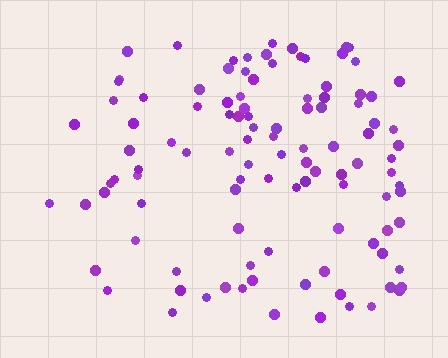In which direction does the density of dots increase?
From left to right, with the right side densest.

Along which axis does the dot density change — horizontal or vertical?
Horizontal.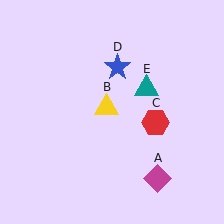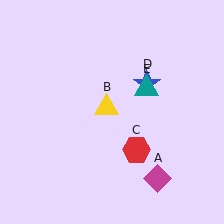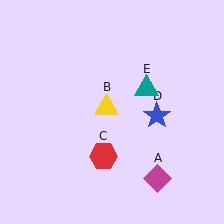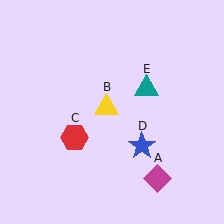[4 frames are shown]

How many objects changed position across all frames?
2 objects changed position: red hexagon (object C), blue star (object D).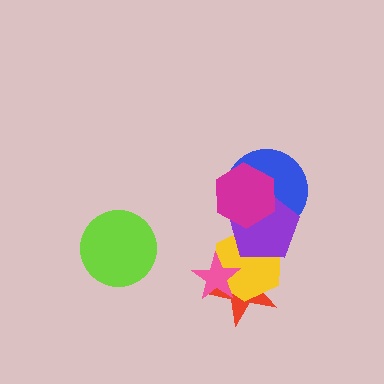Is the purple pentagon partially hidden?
Yes, it is partially covered by another shape.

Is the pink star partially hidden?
No, no other shape covers it.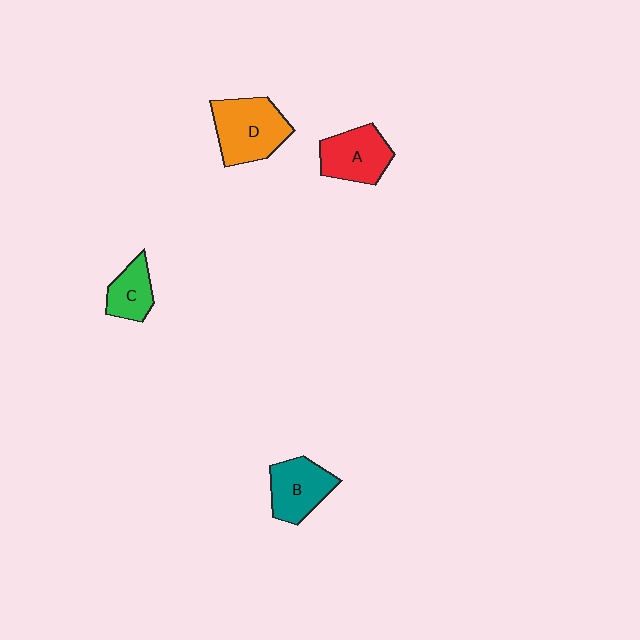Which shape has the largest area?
Shape D (orange).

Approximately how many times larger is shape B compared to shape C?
Approximately 1.4 times.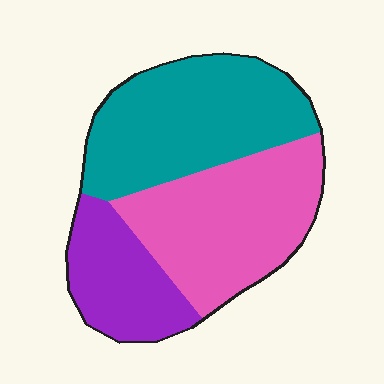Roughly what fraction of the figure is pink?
Pink covers 39% of the figure.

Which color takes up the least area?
Purple, at roughly 20%.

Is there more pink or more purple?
Pink.